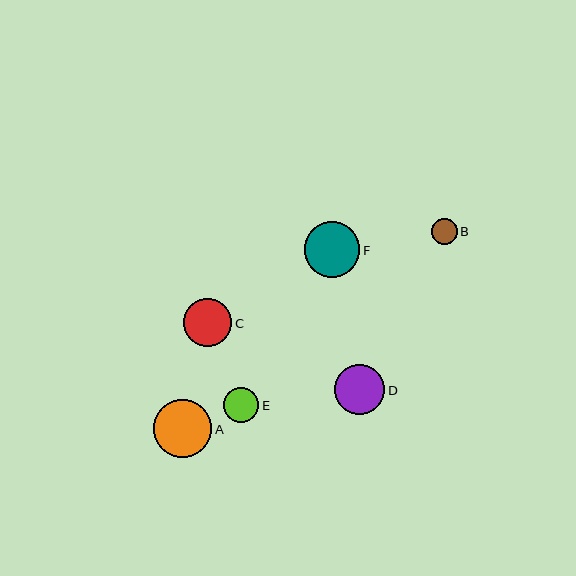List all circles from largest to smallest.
From largest to smallest: A, F, D, C, E, B.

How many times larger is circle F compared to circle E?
Circle F is approximately 1.6 times the size of circle E.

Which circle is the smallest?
Circle B is the smallest with a size of approximately 26 pixels.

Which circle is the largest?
Circle A is the largest with a size of approximately 58 pixels.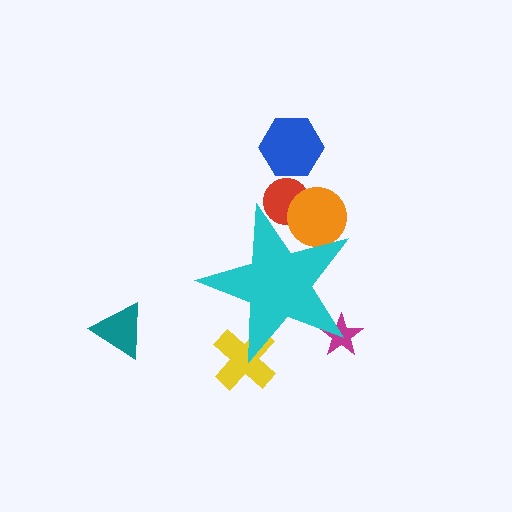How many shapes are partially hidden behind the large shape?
4 shapes are partially hidden.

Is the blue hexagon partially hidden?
No, the blue hexagon is fully visible.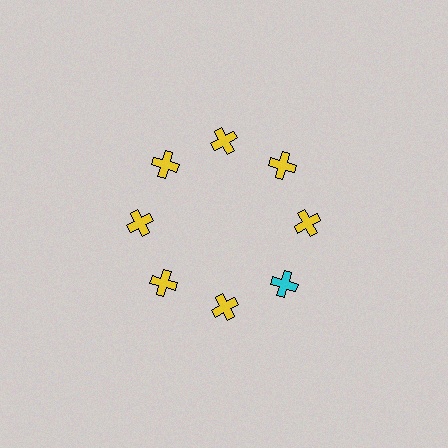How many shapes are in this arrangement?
There are 8 shapes arranged in a ring pattern.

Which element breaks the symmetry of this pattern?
The cyan cross at roughly the 4 o'clock position breaks the symmetry. All other shapes are yellow crosses.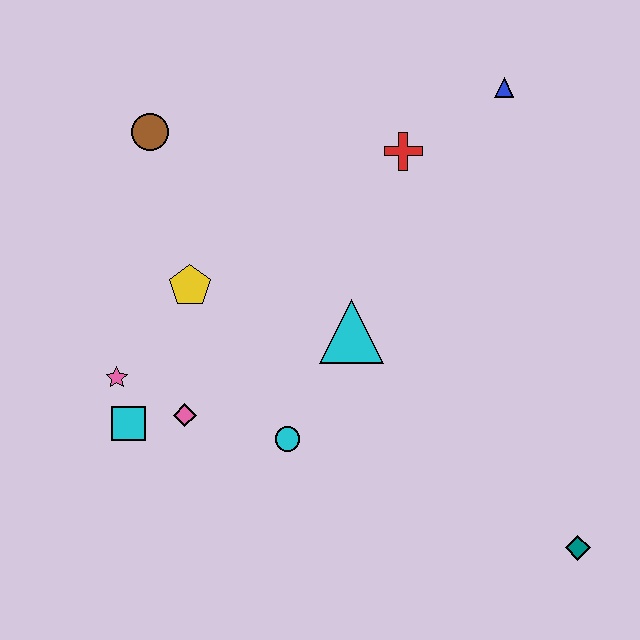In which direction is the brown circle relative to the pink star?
The brown circle is above the pink star.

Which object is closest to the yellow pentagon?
The pink star is closest to the yellow pentagon.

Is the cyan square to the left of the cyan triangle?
Yes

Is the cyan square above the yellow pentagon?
No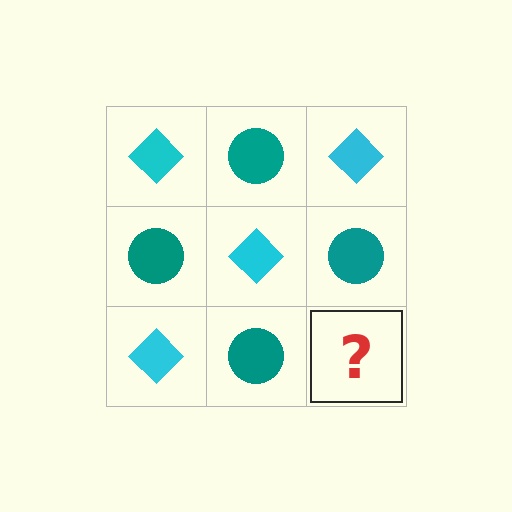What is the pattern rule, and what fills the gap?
The rule is that it alternates cyan diamond and teal circle in a checkerboard pattern. The gap should be filled with a cyan diamond.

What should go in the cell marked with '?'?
The missing cell should contain a cyan diamond.